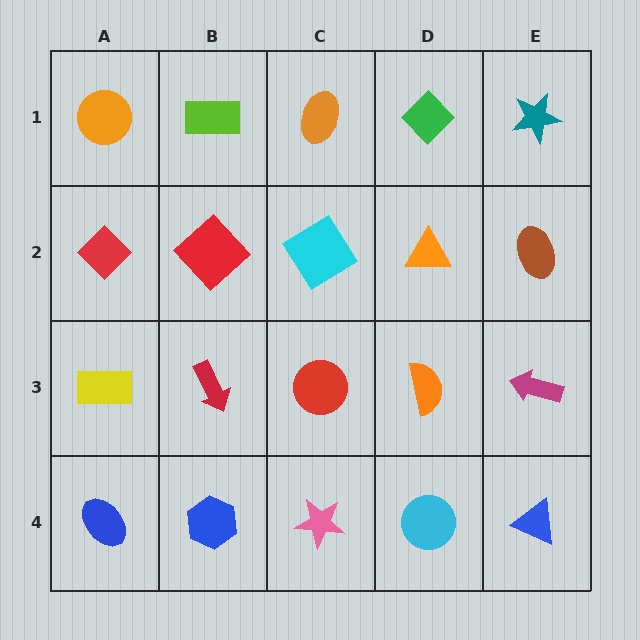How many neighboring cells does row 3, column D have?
4.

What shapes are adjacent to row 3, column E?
A brown ellipse (row 2, column E), a blue triangle (row 4, column E), an orange semicircle (row 3, column D).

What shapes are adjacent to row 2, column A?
An orange circle (row 1, column A), a yellow rectangle (row 3, column A), a red diamond (row 2, column B).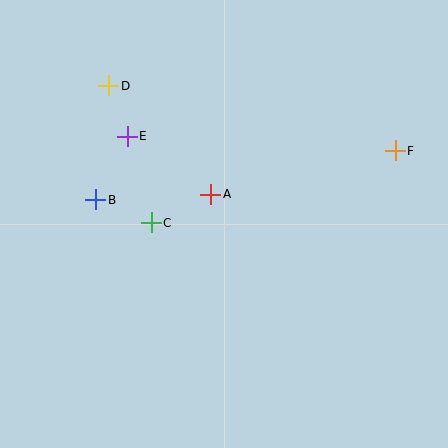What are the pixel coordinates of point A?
Point A is at (211, 194).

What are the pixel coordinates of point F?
Point F is at (395, 151).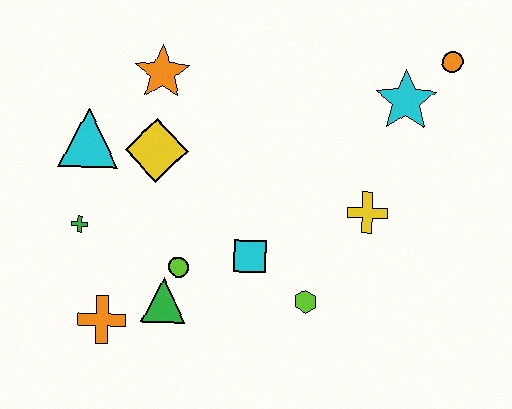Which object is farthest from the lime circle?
The orange circle is farthest from the lime circle.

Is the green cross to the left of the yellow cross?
Yes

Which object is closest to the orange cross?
The green triangle is closest to the orange cross.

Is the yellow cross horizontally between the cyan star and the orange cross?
Yes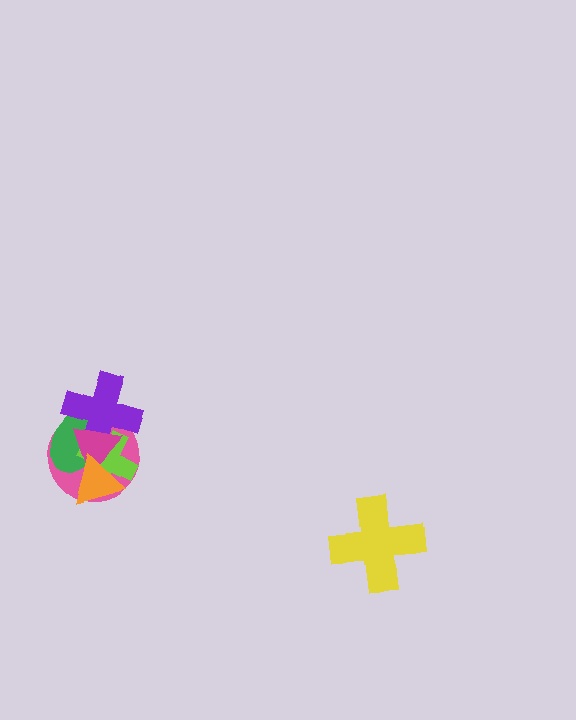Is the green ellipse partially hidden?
Yes, it is partially covered by another shape.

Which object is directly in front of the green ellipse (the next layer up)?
The lime cross is directly in front of the green ellipse.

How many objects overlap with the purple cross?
4 objects overlap with the purple cross.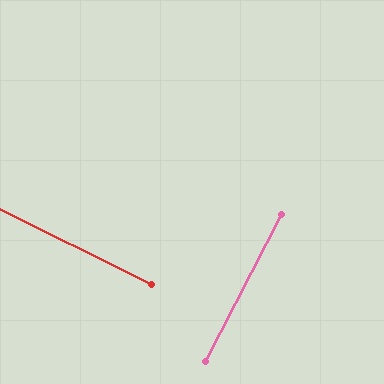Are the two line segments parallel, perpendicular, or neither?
Perpendicular — they meet at approximately 89°.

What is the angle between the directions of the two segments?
Approximately 89 degrees.